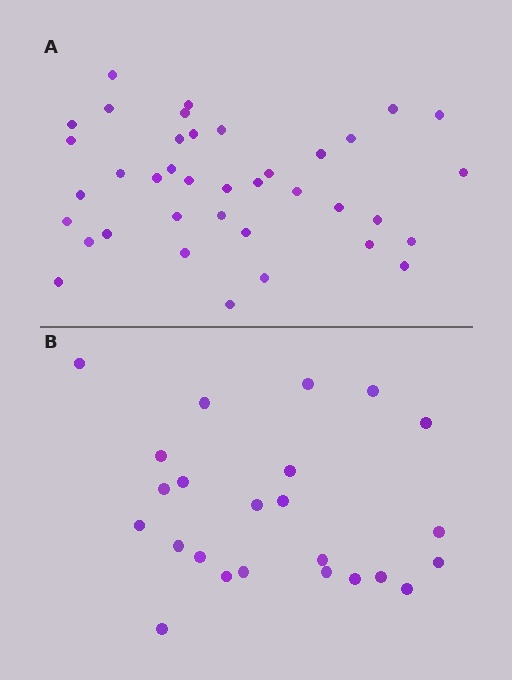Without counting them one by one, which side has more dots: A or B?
Region A (the top region) has more dots.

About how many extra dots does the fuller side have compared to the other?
Region A has approximately 15 more dots than region B.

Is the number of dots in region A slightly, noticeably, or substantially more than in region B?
Region A has substantially more. The ratio is roughly 1.6 to 1.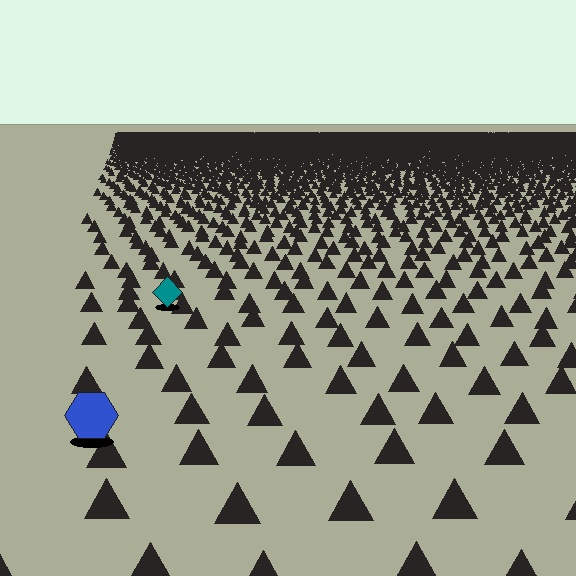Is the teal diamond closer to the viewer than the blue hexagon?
No. The blue hexagon is closer — you can tell from the texture gradient: the ground texture is coarser near it.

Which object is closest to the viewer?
The blue hexagon is closest. The texture marks near it are larger and more spread out.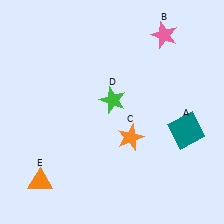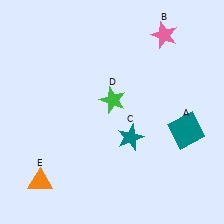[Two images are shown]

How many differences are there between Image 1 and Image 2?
There is 1 difference between the two images.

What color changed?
The star (C) changed from orange in Image 1 to teal in Image 2.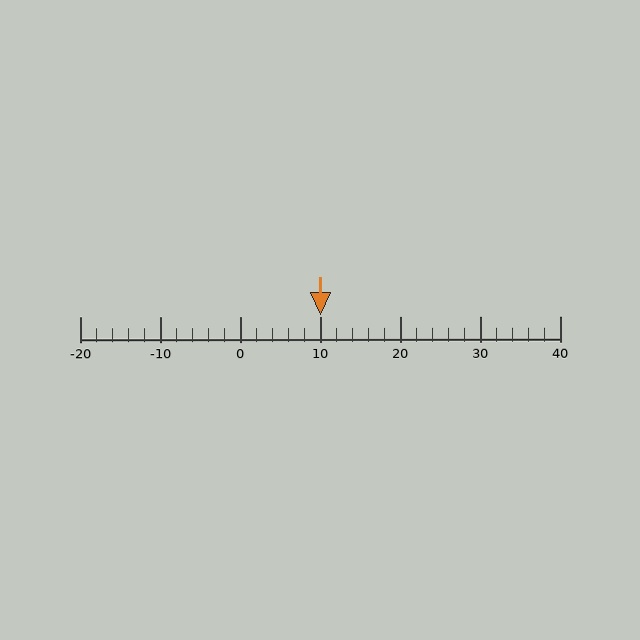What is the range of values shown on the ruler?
The ruler shows values from -20 to 40.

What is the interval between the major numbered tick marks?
The major tick marks are spaced 10 units apart.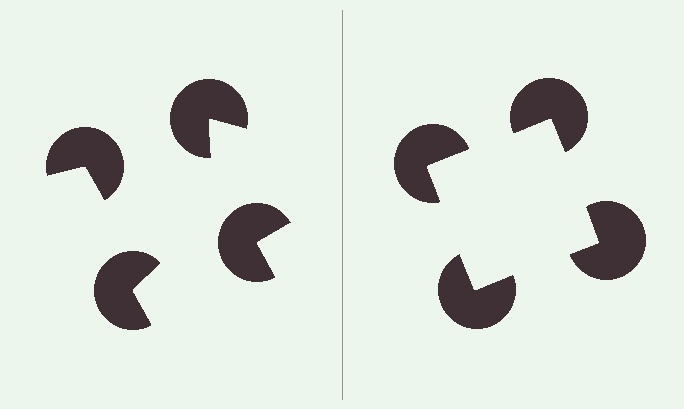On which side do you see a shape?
An illusory square appears on the right side. On the left side the wedge cuts are rotated, so no coherent shape forms.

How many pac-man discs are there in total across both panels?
8 — 4 on each side.